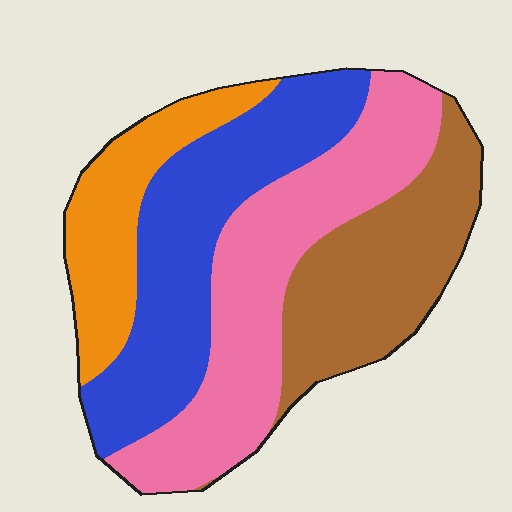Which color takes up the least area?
Orange, at roughly 15%.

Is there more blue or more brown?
Blue.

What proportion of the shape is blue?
Blue takes up between a sixth and a third of the shape.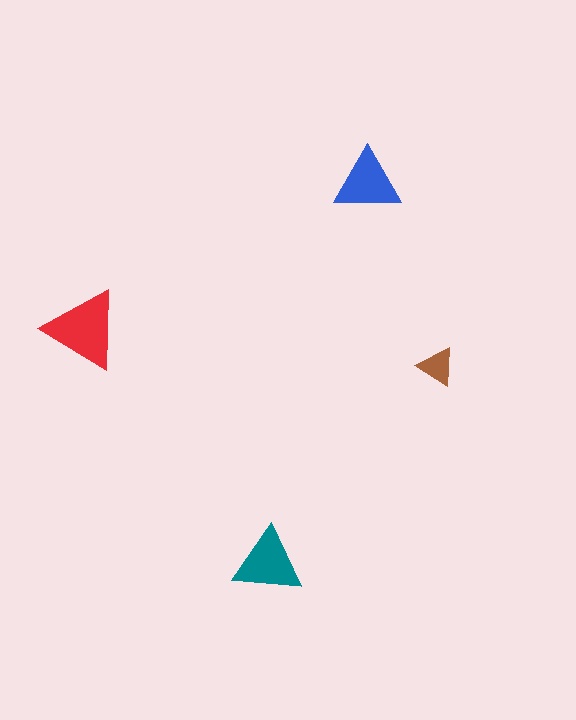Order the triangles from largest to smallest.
the red one, the teal one, the blue one, the brown one.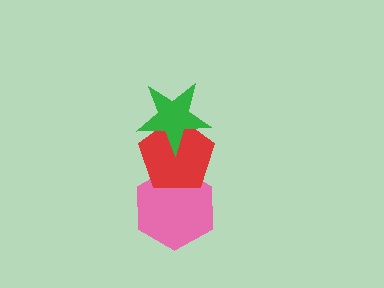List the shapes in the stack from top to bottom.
From top to bottom: the green star, the red pentagon, the pink hexagon.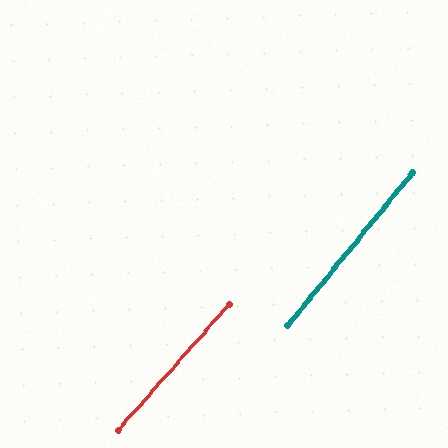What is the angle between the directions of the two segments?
Approximately 2 degrees.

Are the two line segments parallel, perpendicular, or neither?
Parallel — their directions differ by only 1.9°.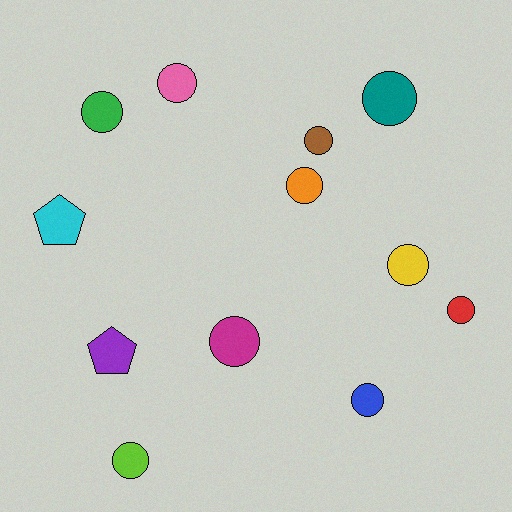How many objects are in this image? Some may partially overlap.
There are 12 objects.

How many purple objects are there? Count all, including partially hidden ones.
There is 1 purple object.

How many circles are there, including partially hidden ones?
There are 10 circles.